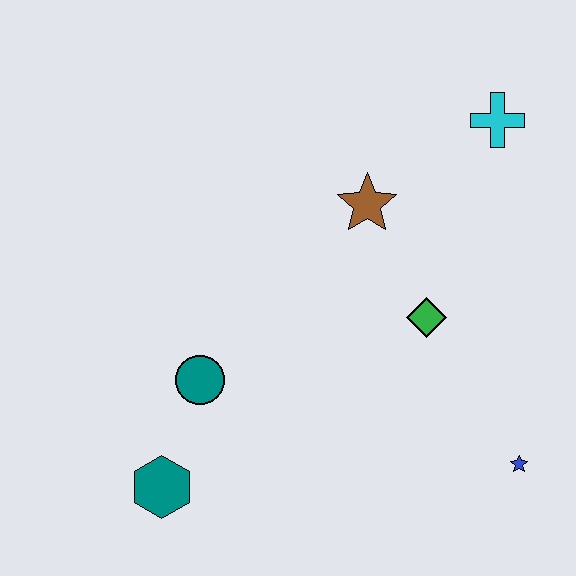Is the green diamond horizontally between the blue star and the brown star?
Yes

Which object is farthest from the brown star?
The teal hexagon is farthest from the brown star.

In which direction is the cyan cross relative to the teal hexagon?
The cyan cross is above the teal hexagon.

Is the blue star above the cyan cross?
No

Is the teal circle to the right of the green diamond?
No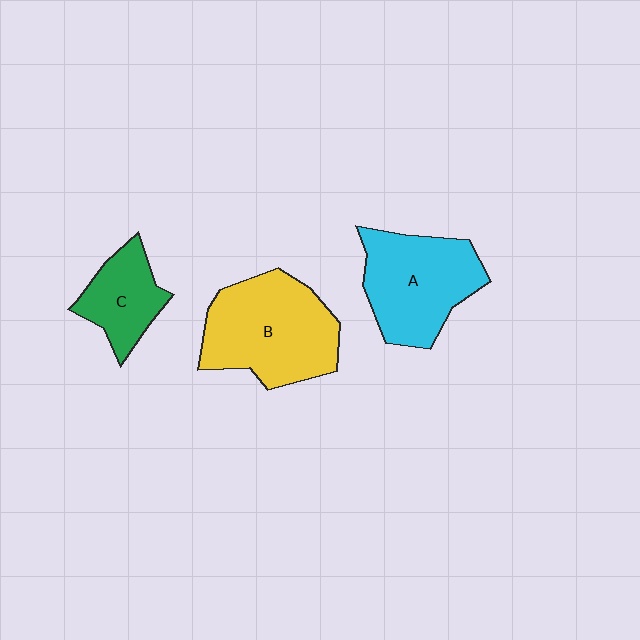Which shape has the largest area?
Shape B (yellow).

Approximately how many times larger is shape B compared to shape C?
Approximately 2.0 times.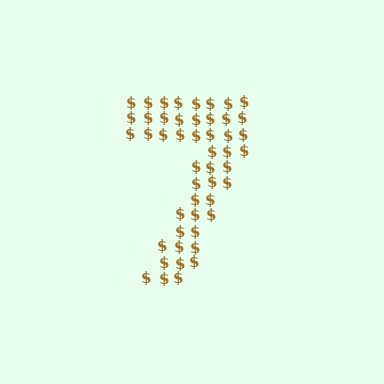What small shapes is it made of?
It is made of small dollar signs.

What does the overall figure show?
The overall figure shows the digit 7.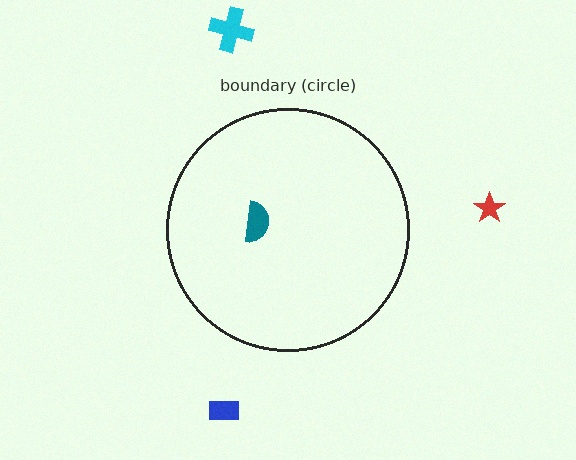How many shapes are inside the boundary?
1 inside, 3 outside.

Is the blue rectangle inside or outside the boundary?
Outside.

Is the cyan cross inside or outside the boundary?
Outside.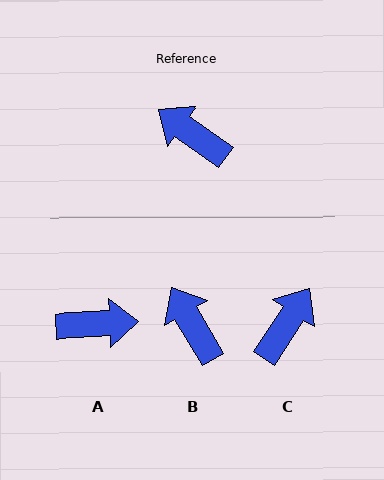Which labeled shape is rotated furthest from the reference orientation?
A, about 142 degrees away.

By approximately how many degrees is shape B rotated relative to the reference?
Approximately 25 degrees clockwise.